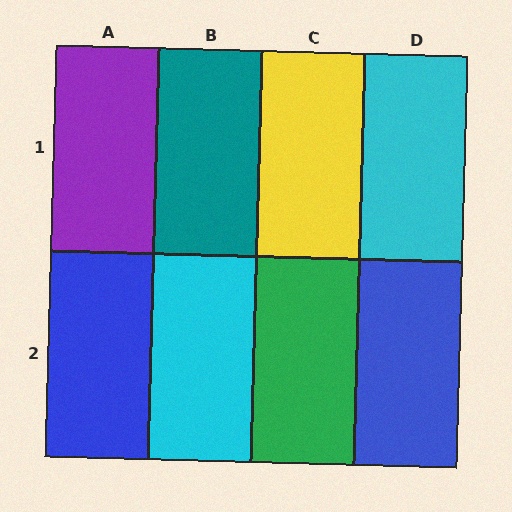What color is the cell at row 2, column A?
Blue.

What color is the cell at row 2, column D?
Blue.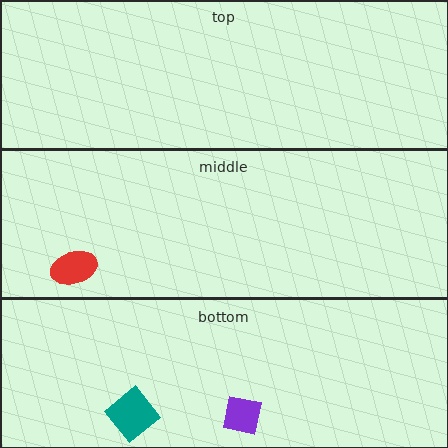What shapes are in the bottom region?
The teal diamond, the purple square.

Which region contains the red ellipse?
The middle region.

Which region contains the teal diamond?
The bottom region.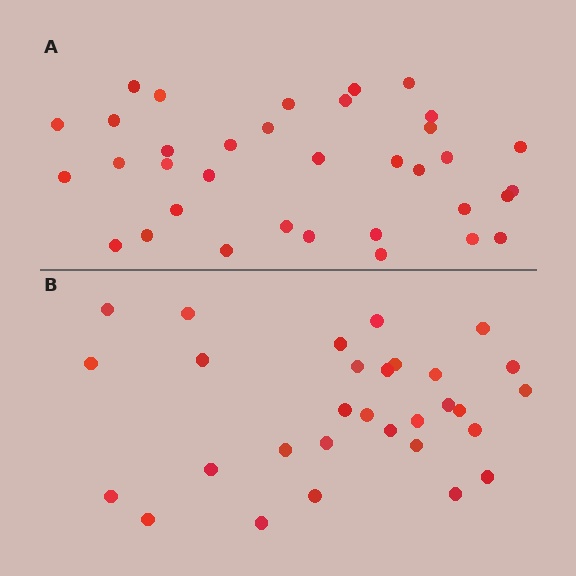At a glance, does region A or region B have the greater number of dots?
Region A (the top region) has more dots.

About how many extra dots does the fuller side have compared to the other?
Region A has about 5 more dots than region B.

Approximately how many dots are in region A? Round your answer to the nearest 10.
About 40 dots. (The exact count is 35, which rounds to 40.)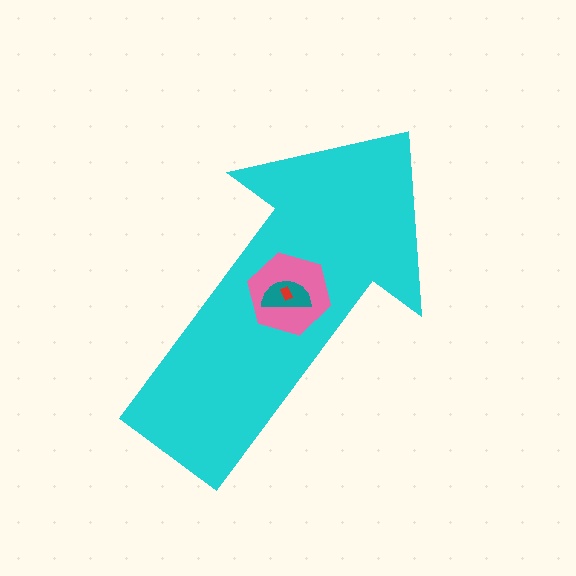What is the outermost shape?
The cyan arrow.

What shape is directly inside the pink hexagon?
The teal semicircle.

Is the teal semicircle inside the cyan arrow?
Yes.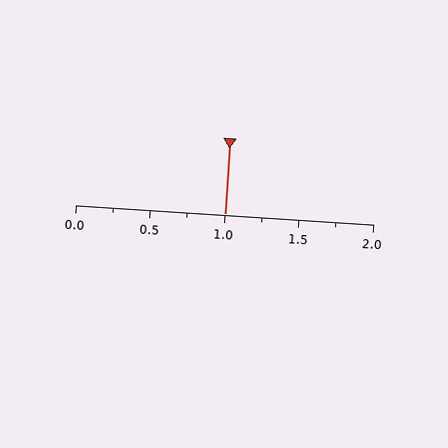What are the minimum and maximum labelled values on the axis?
The axis runs from 0.0 to 2.0.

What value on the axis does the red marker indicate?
The marker indicates approximately 1.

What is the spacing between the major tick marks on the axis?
The major ticks are spaced 0.5 apart.